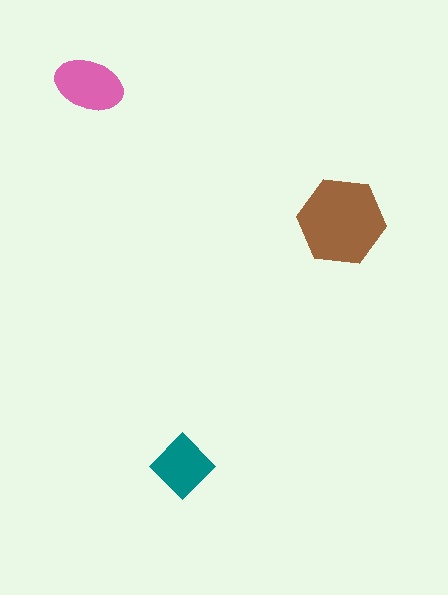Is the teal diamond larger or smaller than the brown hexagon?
Smaller.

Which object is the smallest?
The teal diamond.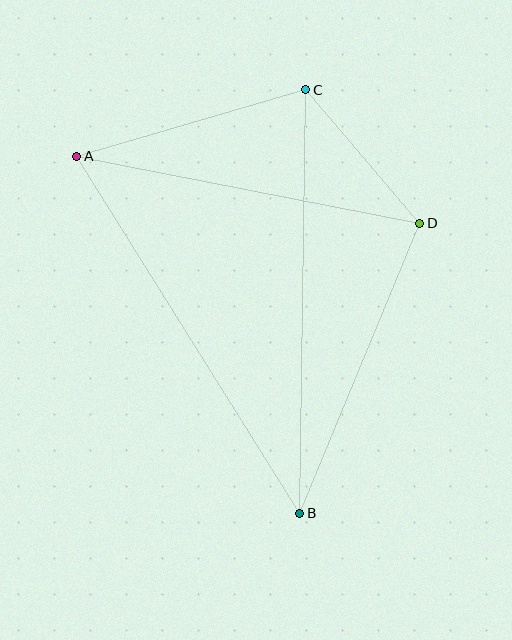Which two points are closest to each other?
Points C and D are closest to each other.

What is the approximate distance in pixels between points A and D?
The distance between A and D is approximately 349 pixels.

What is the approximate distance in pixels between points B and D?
The distance between B and D is approximately 314 pixels.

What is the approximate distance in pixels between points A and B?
The distance between A and B is approximately 421 pixels.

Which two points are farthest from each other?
Points B and C are farthest from each other.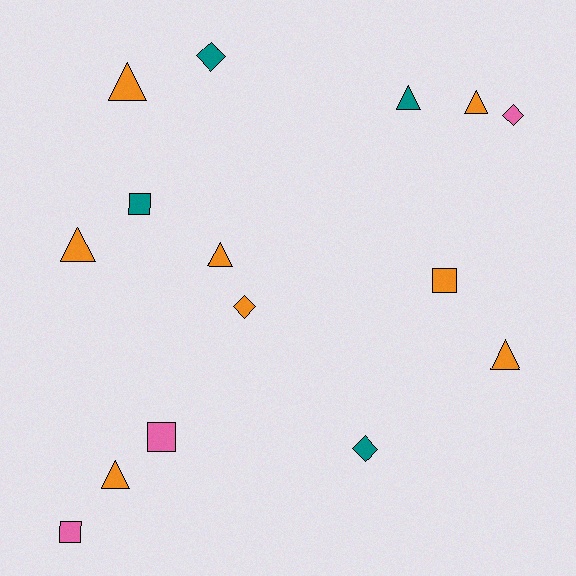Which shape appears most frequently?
Triangle, with 7 objects.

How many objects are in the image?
There are 15 objects.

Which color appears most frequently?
Orange, with 8 objects.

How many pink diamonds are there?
There is 1 pink diamond.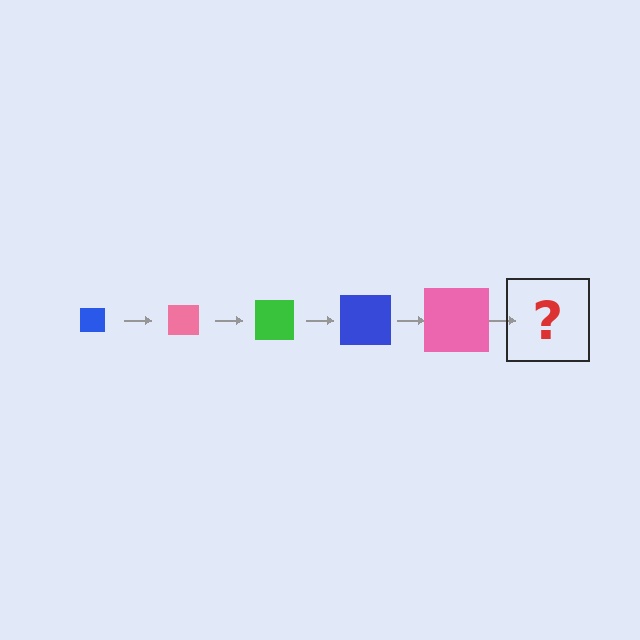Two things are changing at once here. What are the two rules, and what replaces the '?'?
The two rules are that the square grows larger each step and the color cycles through blue, pink, and green. The '?' should be a green square, larger than the previous one.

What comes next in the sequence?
The next element should be a green square, larger than the previous one.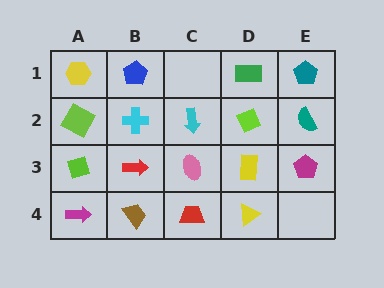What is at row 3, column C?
A pink ellipse.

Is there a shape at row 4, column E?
No, that cell is empty.